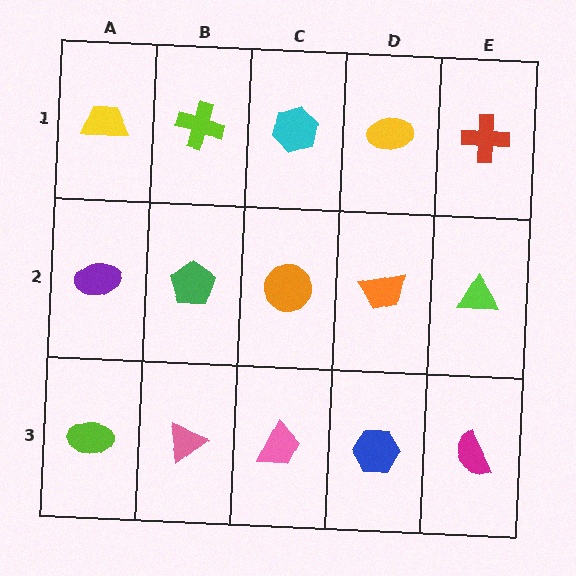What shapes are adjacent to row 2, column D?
A yellow ellipse (row 1, column D), a blue hexagon (row 3, column D), an orange circle (row 2, column C), a lime triangle (row 2, column E).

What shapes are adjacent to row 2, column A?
A yellow trapezoid (row 1, column A), a lime ellipse (row 3, column A), a green pentagon (row 2, column B).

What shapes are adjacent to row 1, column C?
An orange circle (row 2, column C), a lime cross (row 1, column B), a yellow ellipse (row 1, column D).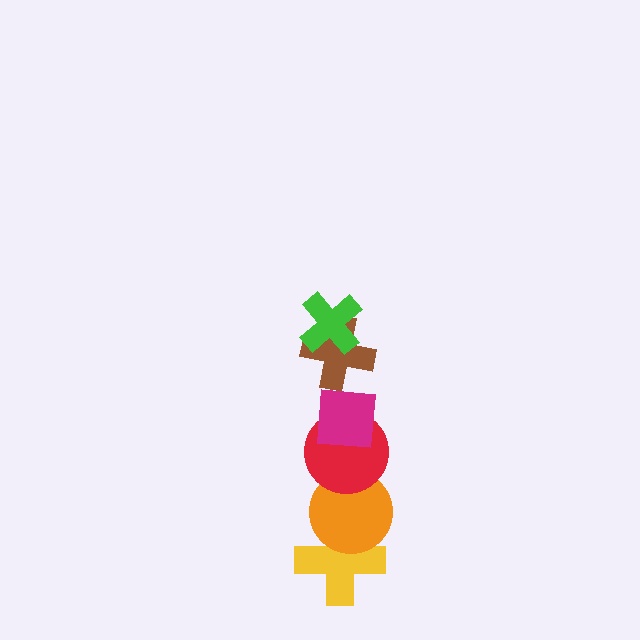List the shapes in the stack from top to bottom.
From top to bottom: the green cross, the brown cross, the magenta square, the red circle, the orange circle, the yellow cross.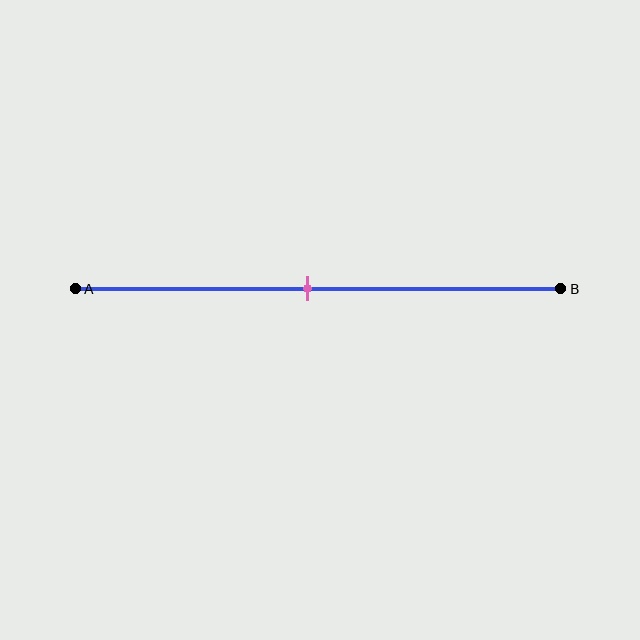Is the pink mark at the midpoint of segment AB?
Yes, the mark is approximately at the midpoint.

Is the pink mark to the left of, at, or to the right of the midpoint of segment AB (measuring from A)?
The pink mark is approximately at the midpoint of segment AB.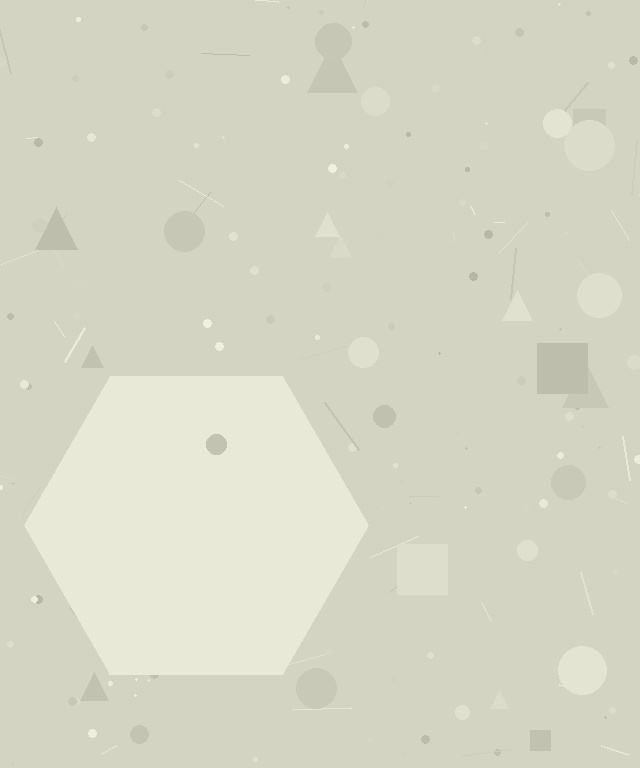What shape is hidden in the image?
A hexagon is hidden in the image.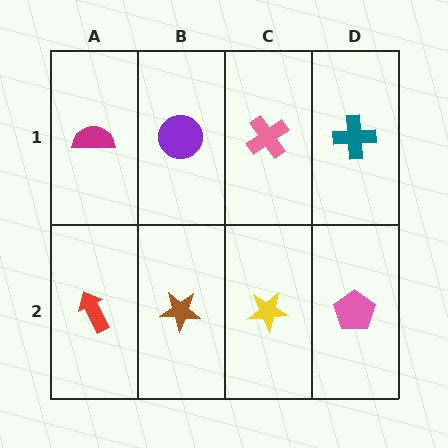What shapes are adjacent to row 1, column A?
A red arrow (row 2, column A), a purple circle (row 1, column B).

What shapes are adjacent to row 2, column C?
A pink cross (row 1, column C), a brown star (row 2, column B), a pink pentagon (row 2, column D).